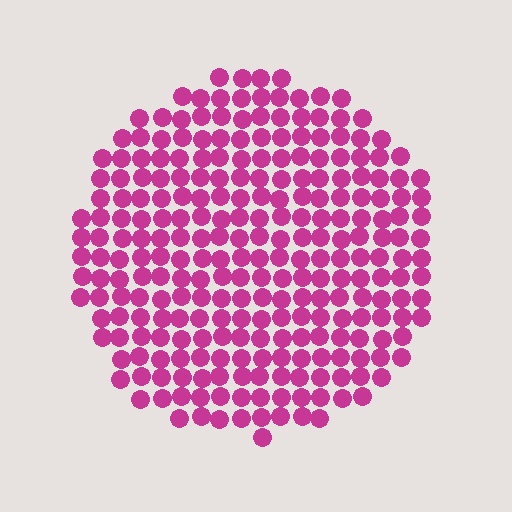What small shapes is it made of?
It is made of small circles.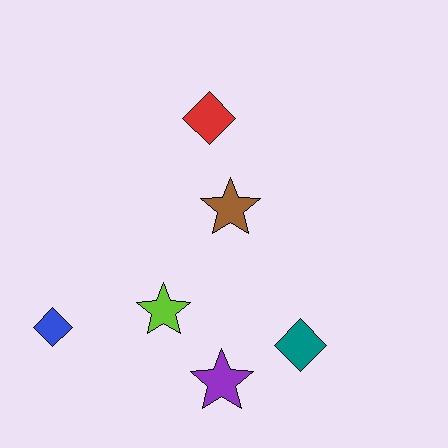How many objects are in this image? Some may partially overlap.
There are 6 objects.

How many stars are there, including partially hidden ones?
There are 3 stars.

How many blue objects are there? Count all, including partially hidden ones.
There is 1 blue object.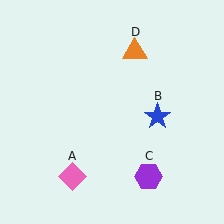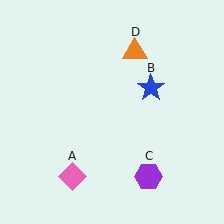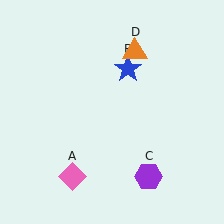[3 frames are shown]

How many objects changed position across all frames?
1 object changed position: blue star (object B).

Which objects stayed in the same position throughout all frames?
Pink diamond (object A) and purple hexagon (object C) and orange triangle (object D) remained stationary.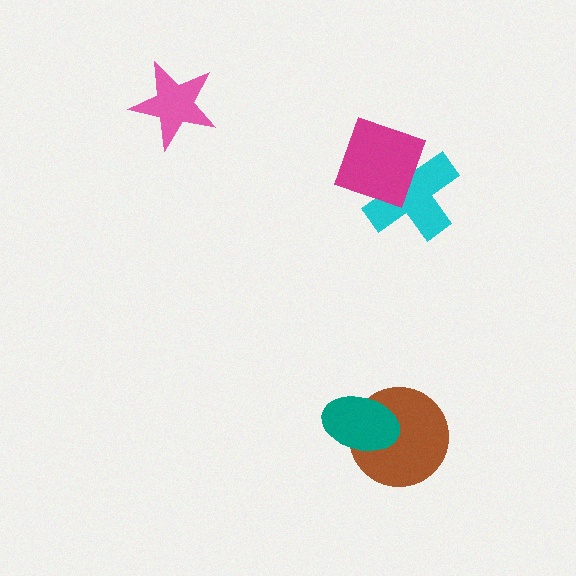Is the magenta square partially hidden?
No, no other shape covers it.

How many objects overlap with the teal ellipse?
1 object overlaps with the teal ellipse.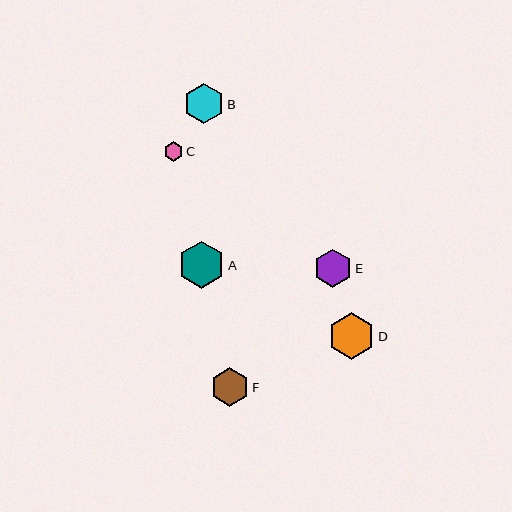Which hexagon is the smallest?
Hexagon C is the smallest with a size of approximately 19 pixels.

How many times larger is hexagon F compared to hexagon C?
Hexagon F is approximately 2.0 times the size of hexagon C.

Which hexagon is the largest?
Hexagon A is the largest with a size of approximately 47 pixels.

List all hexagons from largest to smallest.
From largest to smallest: A, D, B, E, F, C.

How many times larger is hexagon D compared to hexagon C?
Hexagon D is approximately 2.4 times the size of hexagon C.